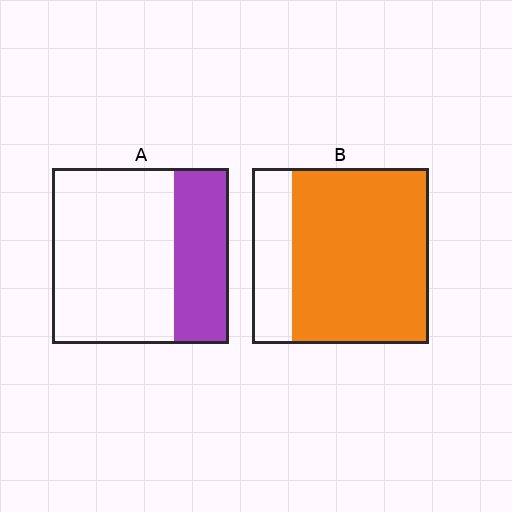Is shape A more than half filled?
No.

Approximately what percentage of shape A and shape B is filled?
A is approximately 30% and B is approximately 75%.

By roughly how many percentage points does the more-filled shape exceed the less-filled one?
By roughly 45 percentage points (B over A).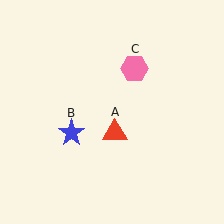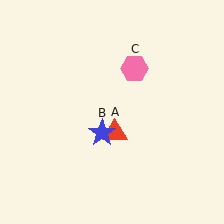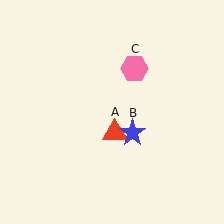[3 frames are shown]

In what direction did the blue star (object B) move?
The blue star (object B) moved right.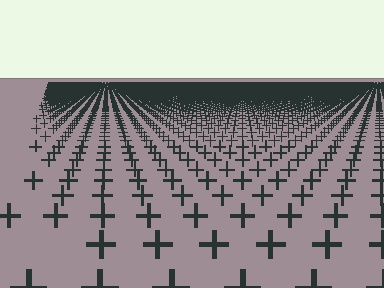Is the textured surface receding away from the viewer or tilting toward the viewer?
The surface is receding away from the viewer. Texture elements get smaller and denser toward the top.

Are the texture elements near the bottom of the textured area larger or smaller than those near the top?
Larger. Near the bottom, elements are closer to the viewer and appear at a bigger on-screen size.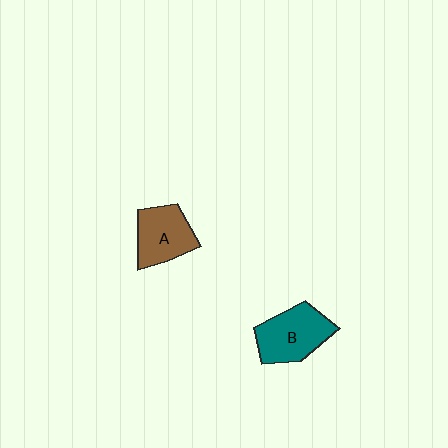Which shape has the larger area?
Shape B (teal).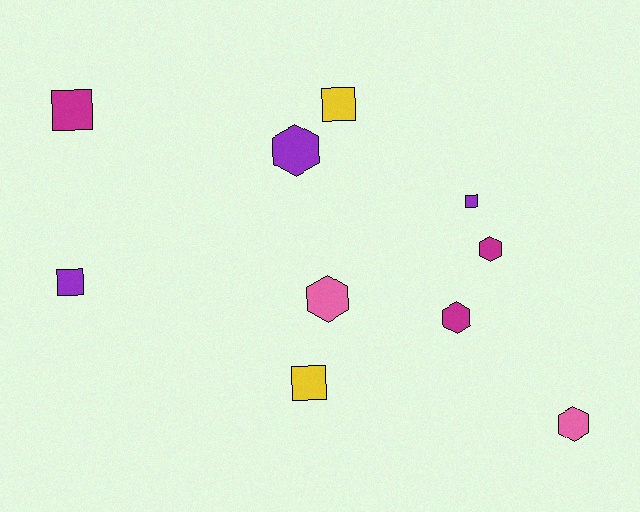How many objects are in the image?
There are 10 objects.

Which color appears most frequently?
Purple, with 3 objects.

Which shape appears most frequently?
Square, with 5 objects.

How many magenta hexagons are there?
There are 2 magenta hexagons.